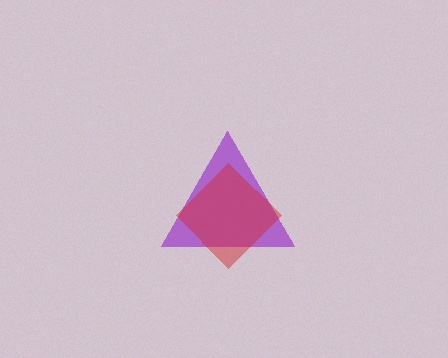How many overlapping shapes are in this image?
There are 2 overlapping shapes in the image.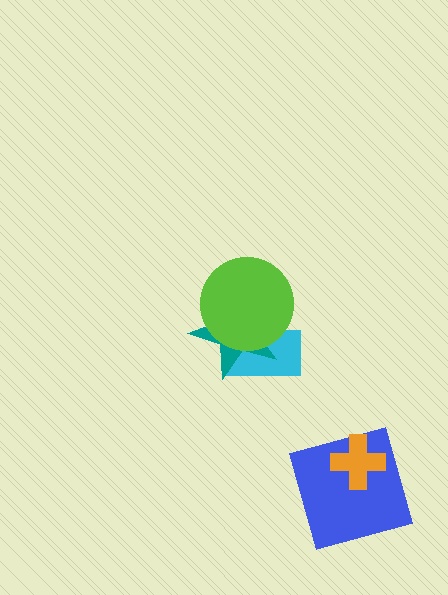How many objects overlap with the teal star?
2 objects overlap with the teal star.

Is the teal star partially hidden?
Yes, it is partially covered by another shape.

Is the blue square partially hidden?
Yes, it is partially covered by another shape.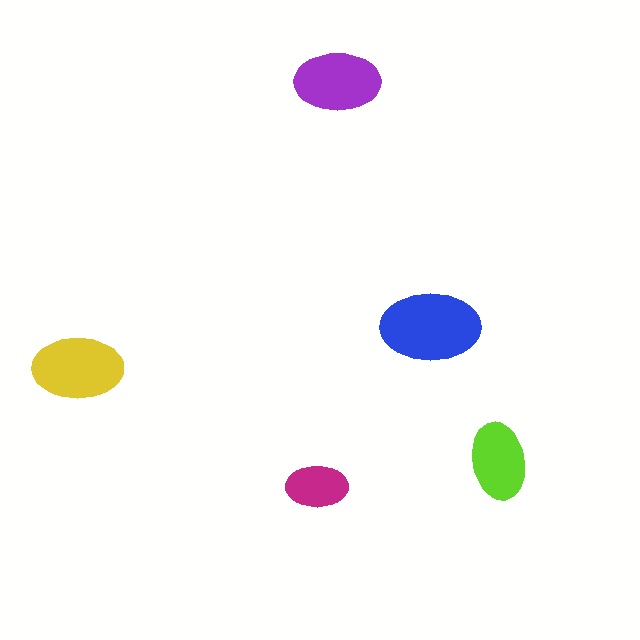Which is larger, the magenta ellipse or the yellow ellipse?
The yellow one.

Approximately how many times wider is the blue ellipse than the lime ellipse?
About 1.5 times wider.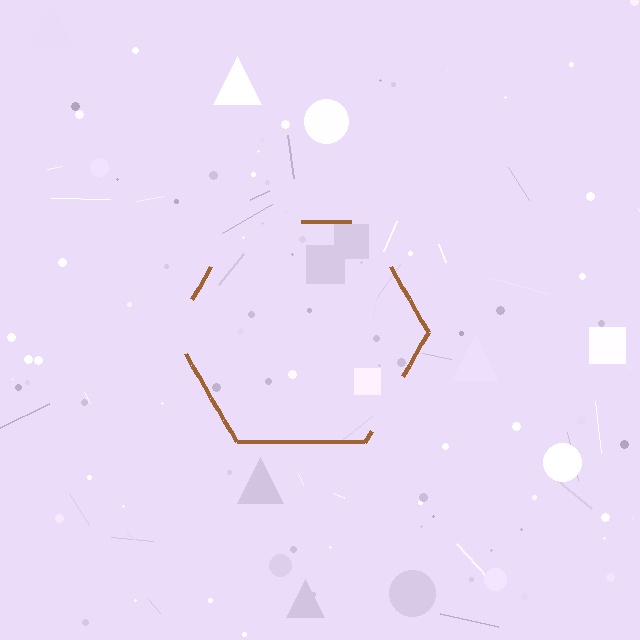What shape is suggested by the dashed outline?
The dashed outline suggests a hexagon.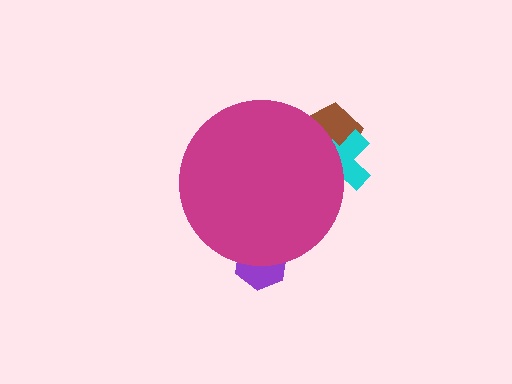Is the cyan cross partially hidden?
Yes, the cyan cross is partially hidden behind the magenta circle.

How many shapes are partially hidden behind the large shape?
3 shapes are partially hidden.